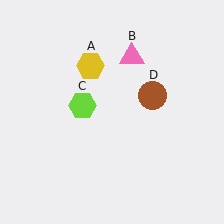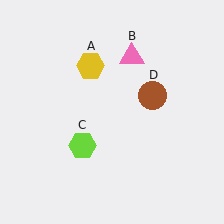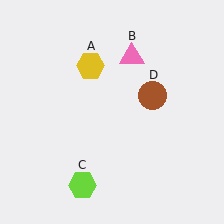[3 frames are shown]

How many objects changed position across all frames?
1 object changed position: lime hexagon (object C).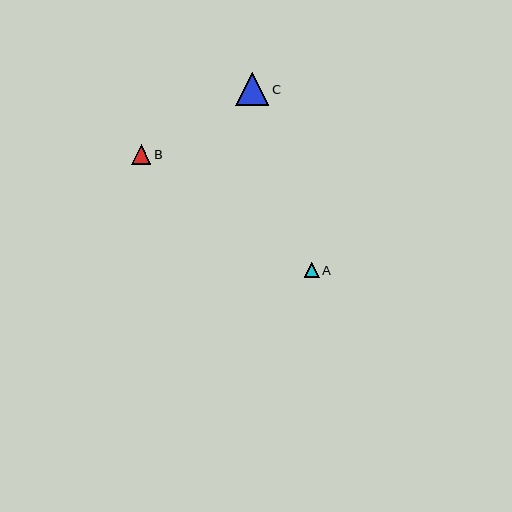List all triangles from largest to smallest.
From largest to smallest: C, B, A.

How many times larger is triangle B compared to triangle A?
Triangle B is approximately 1.3 times the size of triangle A.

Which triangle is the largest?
Triangle C is the largest with a size of approximately 33 pixels.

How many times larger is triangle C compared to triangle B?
Triangle C is approximately 1.7 times the size of triangle B.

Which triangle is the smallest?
Triangle A is the smallest with a size of approximately 15 pixels.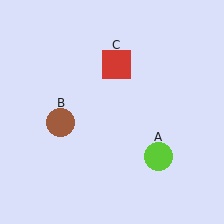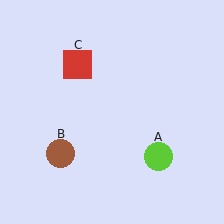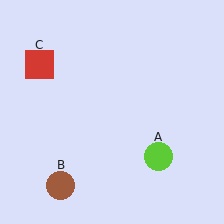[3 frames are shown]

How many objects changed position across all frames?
2 objects changed position: brown circle (object B), red square (object C).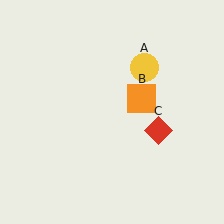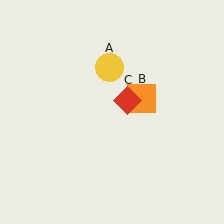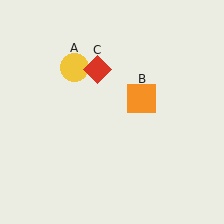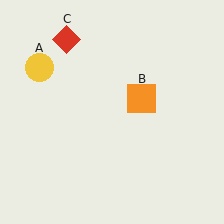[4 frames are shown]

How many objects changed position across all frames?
2 objects changed position: yellow circle (object A), red diamond (object C).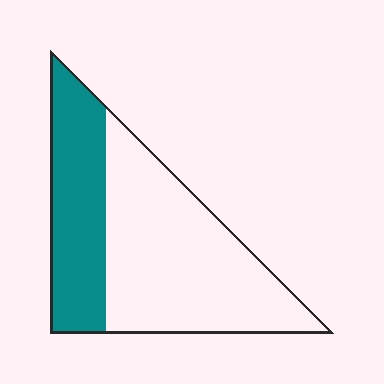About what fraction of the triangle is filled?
About three eighths (3/8).